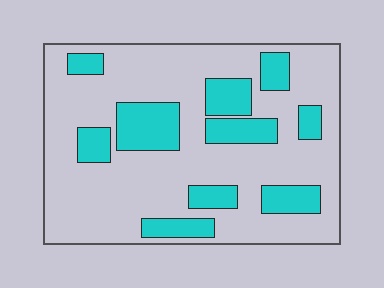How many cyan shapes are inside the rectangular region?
10.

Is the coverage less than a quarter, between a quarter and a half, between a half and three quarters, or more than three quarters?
Between a quarter and a half.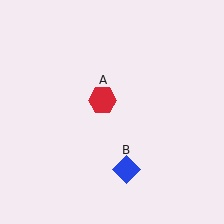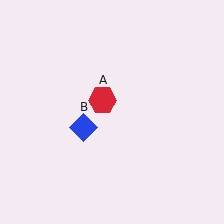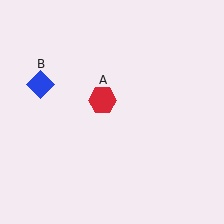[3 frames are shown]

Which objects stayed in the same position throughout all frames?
Red hexagon (object A) remained stationary.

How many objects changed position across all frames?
1 object changed position: blue diamond (object B).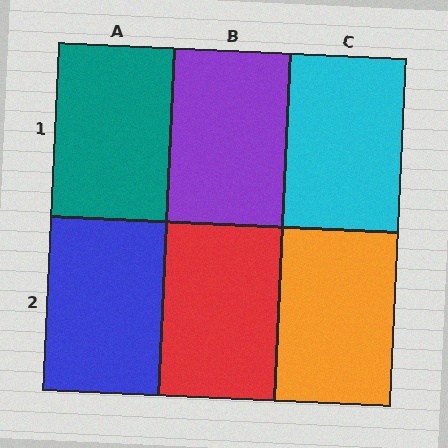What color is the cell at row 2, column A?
Blue.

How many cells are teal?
1 cell is teal.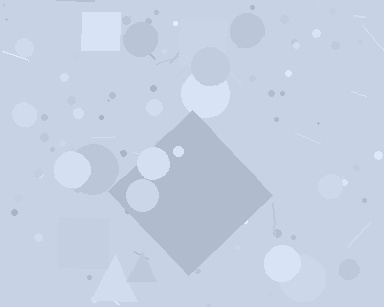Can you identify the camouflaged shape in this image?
The camouflaged shape is a diamond.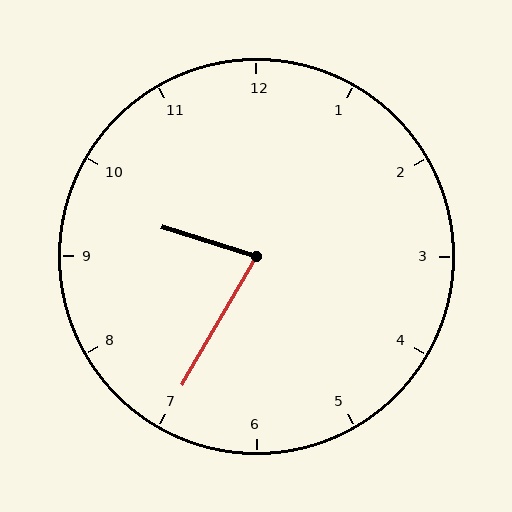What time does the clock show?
9:35.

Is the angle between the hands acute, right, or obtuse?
It is acute.